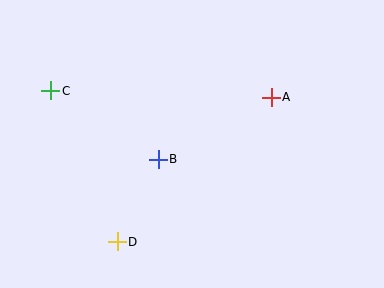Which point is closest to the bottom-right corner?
Point A is closest to the bottom-right corner.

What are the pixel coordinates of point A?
Point A is at (271, 97).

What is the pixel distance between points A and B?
The distance between A and B is 129 pixels.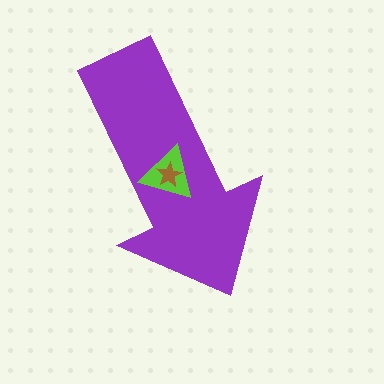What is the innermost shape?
The brown star.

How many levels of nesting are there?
3.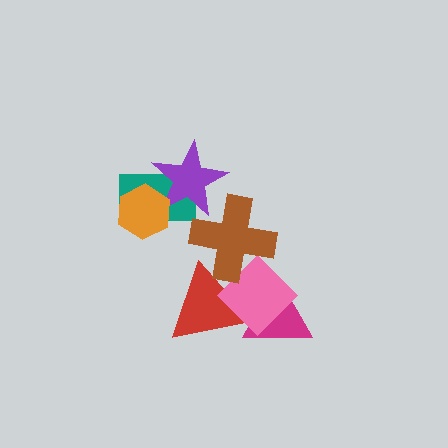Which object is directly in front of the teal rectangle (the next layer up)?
The purple star is directly in front of the teal rectangle.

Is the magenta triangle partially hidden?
Yes, it is partially covered by another shape.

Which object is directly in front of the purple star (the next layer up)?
The orange hexagon is directly in front of the purple star.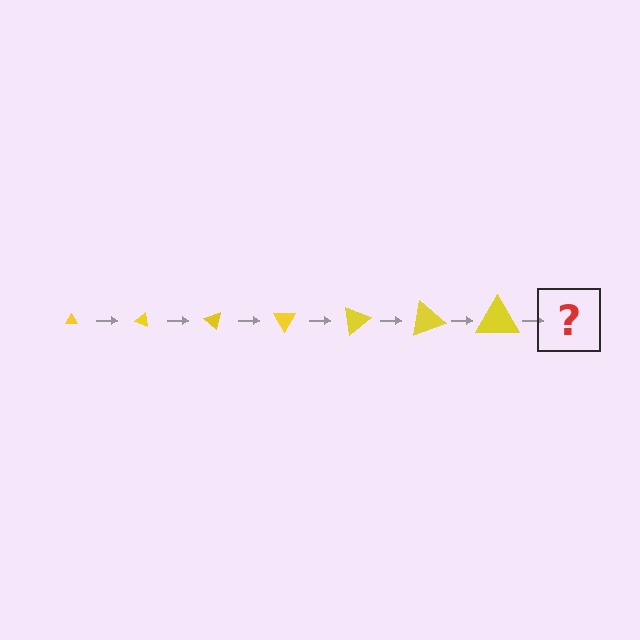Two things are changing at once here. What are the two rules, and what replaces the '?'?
The two rules are that the triangle grows larger each step and it rotates 20 degrees each step. The '?' should be a triangle, larger than the previous one and rotated 140 degrees from the start.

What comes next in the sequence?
The next element should be a triangle, larger than the previous one and rotated 140 degrees from the start.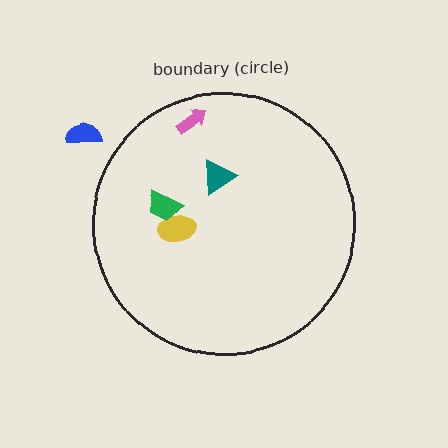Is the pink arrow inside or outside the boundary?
Inside.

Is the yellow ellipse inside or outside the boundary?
Inside.